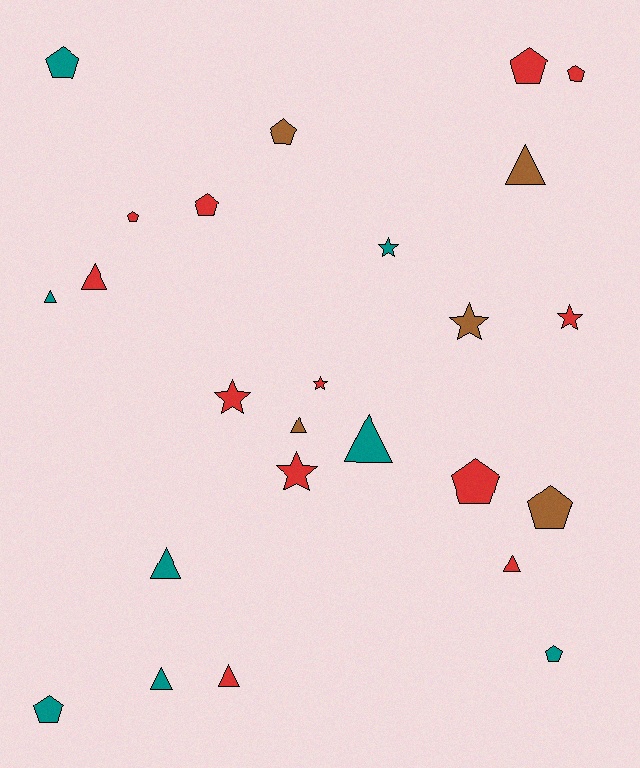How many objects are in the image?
There are 25 objects.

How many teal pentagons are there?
There are 3 teal pentagons.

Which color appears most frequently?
Red, with 12 objects.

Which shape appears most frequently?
Pentagon, with 10 objects.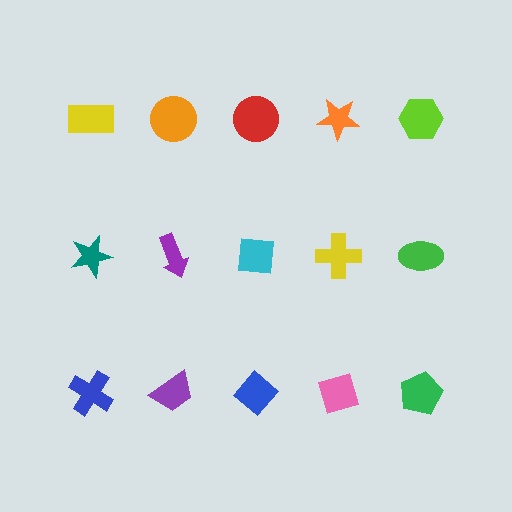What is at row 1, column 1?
A yellow rectangle.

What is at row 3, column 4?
A pink diamond.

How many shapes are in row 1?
5 shapes.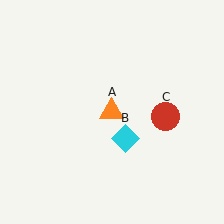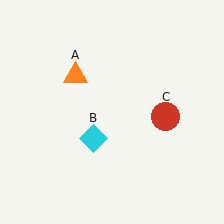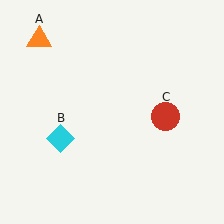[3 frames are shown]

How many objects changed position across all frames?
2 objects changed position: orange triangle (object A), cyan diamond (object B).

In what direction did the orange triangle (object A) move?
The orange triangle (object A) moved up and to the left.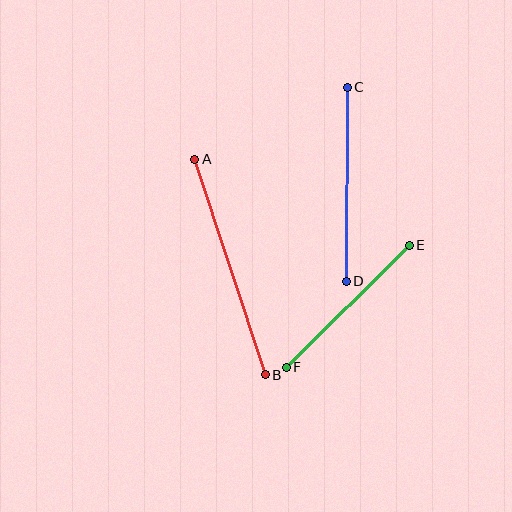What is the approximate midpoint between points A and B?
The midpoint is at approximately (230, 267) pixels.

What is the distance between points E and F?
The distance is approximately 173 pixels.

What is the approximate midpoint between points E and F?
The midpoint is at approximately (348, 306) pixels.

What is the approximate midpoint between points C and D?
The midpoint is at approximately (347, 184) pixels.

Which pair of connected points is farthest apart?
Points A and B are farthest apart.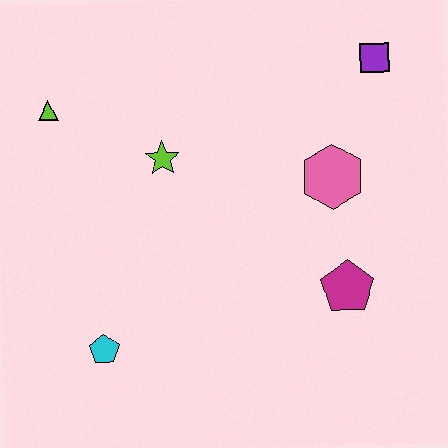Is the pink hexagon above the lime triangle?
No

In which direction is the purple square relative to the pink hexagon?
The purple square is above the pink hexagon.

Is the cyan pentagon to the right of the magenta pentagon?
No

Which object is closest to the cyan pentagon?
The lime star is closest to the cyan pentagon.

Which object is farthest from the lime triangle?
The magenta pentagon is farthest from the lime triangle.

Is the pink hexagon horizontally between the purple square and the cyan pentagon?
Yes